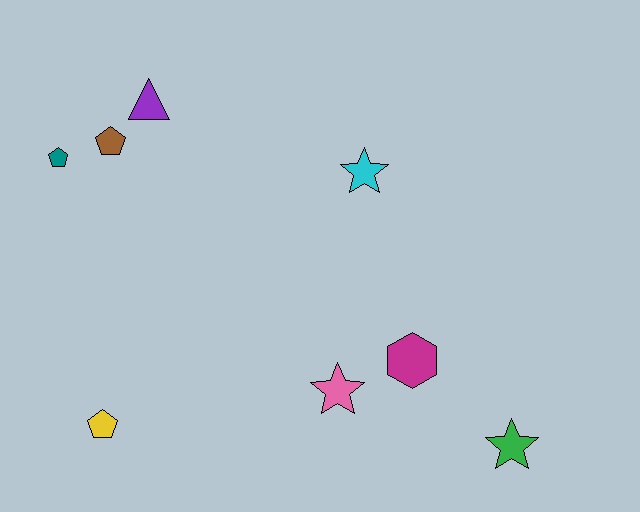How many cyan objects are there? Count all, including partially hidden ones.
There is 1 cyan object.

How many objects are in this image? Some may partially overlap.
There are 8 objects.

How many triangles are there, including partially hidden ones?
There is 1 triangle.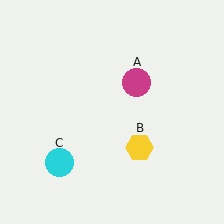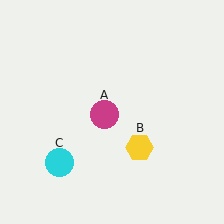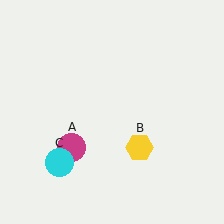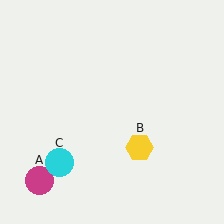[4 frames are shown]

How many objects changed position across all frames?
1 object changed position: magenta circle (object A).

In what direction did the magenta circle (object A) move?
The magenta circle (object A) moved down and to the left.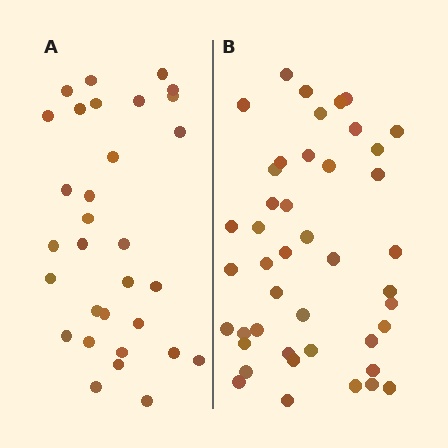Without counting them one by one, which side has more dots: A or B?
Region B (the right region) has more dots.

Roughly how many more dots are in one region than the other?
Region B has approximately 15 more dots than region A.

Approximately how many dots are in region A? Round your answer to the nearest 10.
About 30 dots. (The exact count is 31, which rounds to 30.)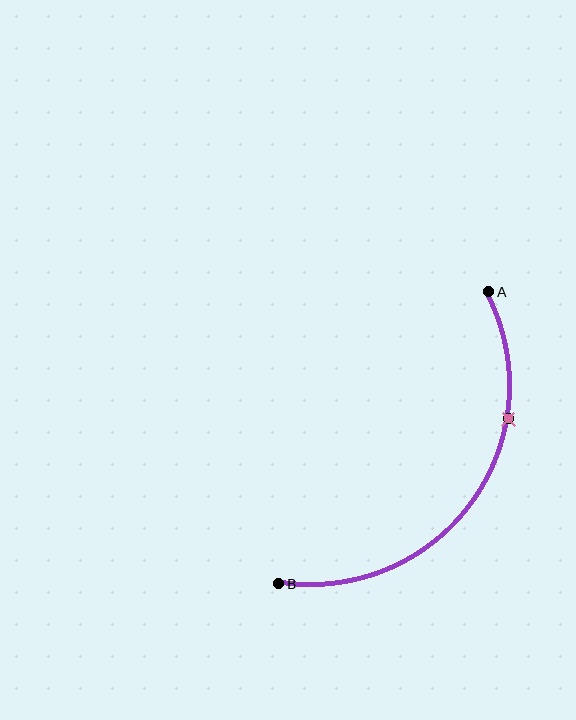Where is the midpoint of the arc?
The arc midpoint is the point on the curve farthest from the straight line joining A and B. It sits below and to the right of that line.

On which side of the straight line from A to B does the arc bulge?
The arc bulges below and to the right of the straight line connecting A and B.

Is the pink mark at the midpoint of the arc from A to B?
No. The pink mark lies on the arc but is closer to endpoint A. The arc midpoint would be at the point on the curve equidistant along the arc from both A and B.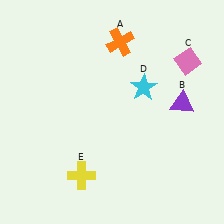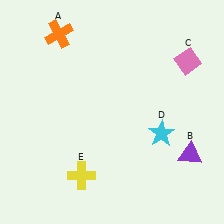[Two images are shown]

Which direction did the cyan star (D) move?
The cyan star (D) moved down.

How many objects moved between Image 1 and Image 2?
3 objects moved between the two images.